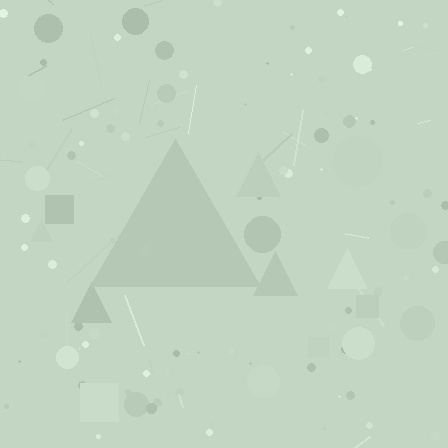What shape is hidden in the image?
A triangle is hidden in the image.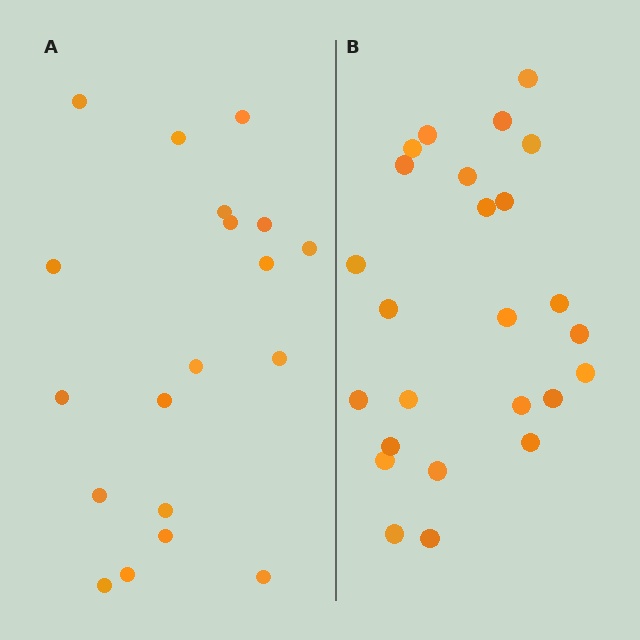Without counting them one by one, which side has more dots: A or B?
Region B (the right region) has more dots.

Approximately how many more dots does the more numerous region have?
Region B has about 6 more dots than region A.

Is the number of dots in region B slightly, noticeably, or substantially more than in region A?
Region B has noticeably more, but not dramatically so. The ratio is roughly 1.3 to 1.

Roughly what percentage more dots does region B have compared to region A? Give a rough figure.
About 30% more.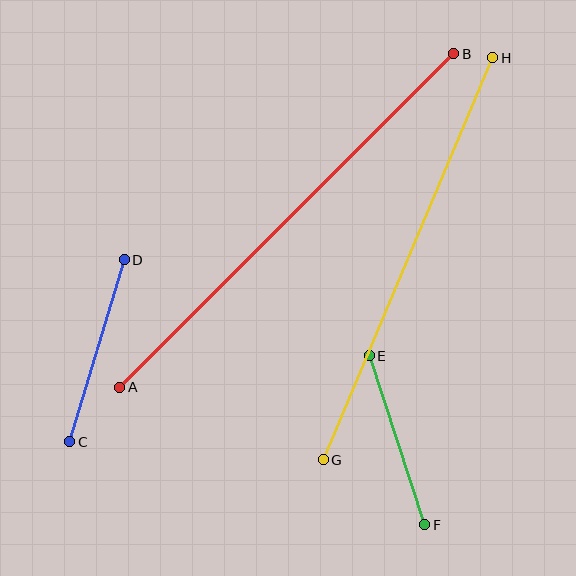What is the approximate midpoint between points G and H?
The midpoint is at approximately (408, 259) pixels.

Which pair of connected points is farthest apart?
Points A and B are farthest apart.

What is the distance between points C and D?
The distance is approximately 190 pixels.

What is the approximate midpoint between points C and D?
The midpoint is at approximately (97, 351) pixels.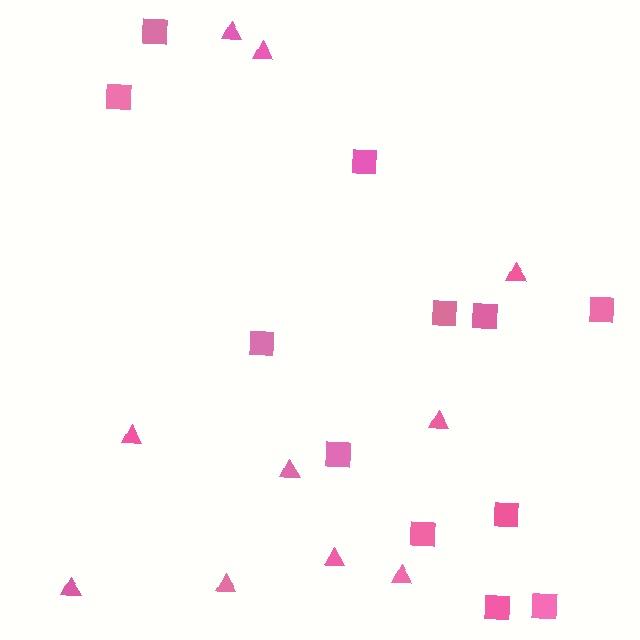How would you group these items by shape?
There are 2 groups: one group of squares (12) and one group of triangles (10).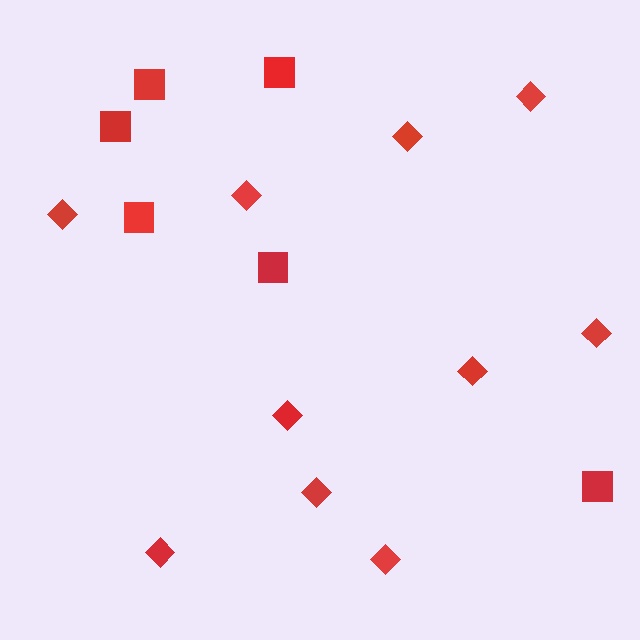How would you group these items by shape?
There are 2 groups: one group of squares (6) and one group of diamonds (10).